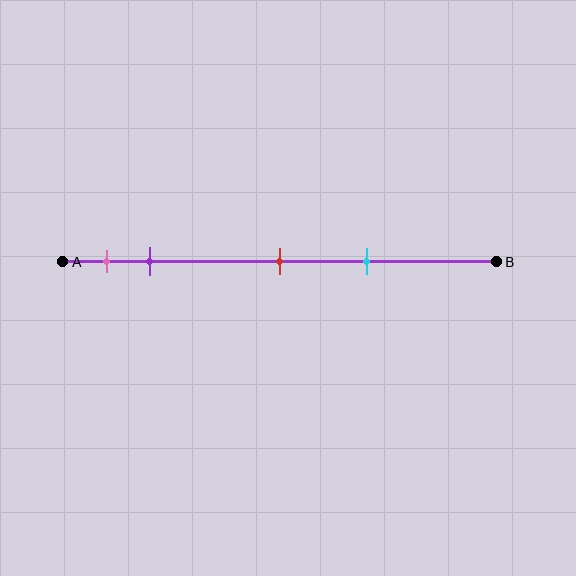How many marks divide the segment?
There are 4 marks dividing the segment.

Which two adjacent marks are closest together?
The pink and purple marks are the closest adjacent pair.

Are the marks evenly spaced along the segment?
No, the marks are not evenly spaced.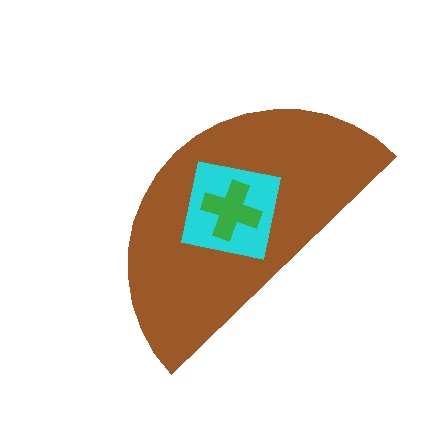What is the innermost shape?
The green cross.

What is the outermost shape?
The brown semicircle.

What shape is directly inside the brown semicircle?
The cyan square.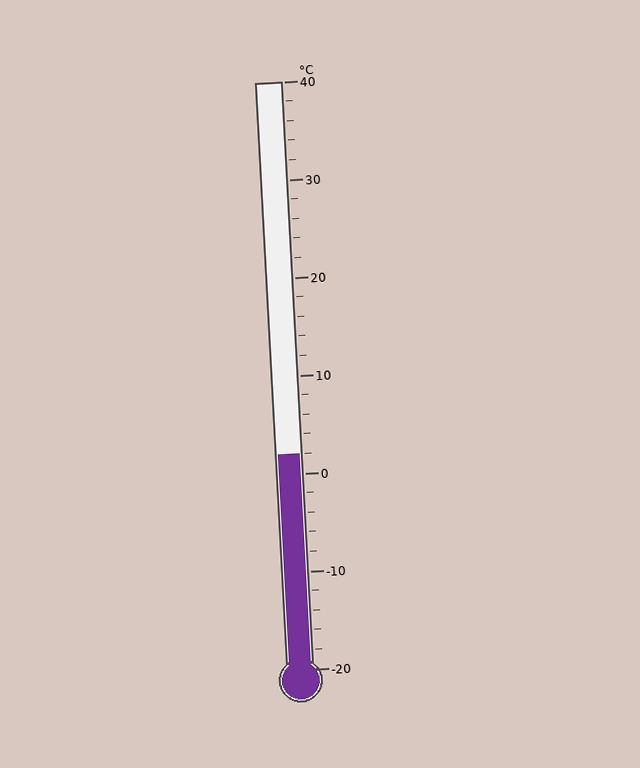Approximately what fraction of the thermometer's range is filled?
The thermometer is filled to approximately 35% of its range.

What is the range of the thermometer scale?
The thermometer scale ranges from -20°C to 40°C.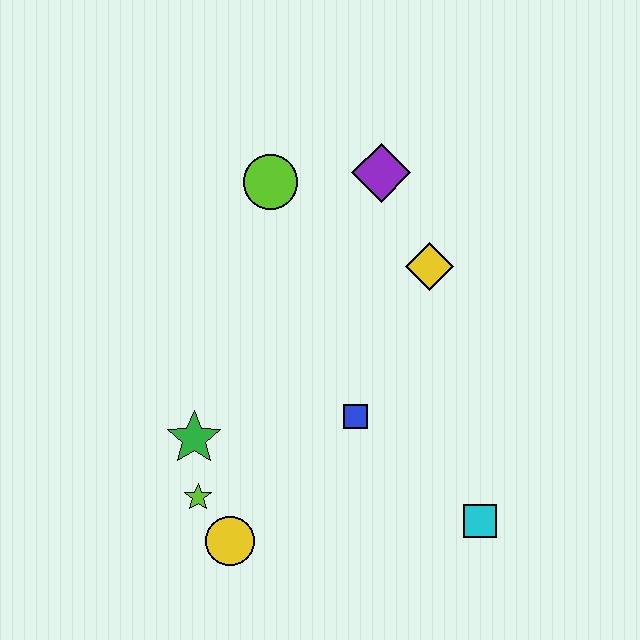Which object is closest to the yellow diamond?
The purple diamond is closest to the yellow diamond.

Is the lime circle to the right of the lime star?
Yes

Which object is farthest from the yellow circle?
The purple diamond is farthest from the yellow circle.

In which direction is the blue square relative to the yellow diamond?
The blue square is below the yellow diamond.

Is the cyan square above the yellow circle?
Yes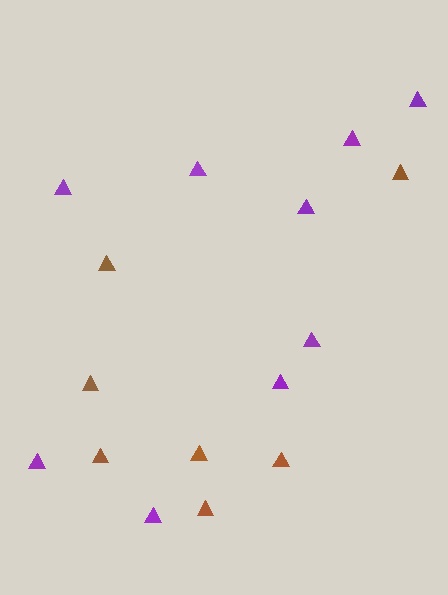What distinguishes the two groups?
There are 2 groups: one group of brown triangles (7) and one group of purple triangles (9).